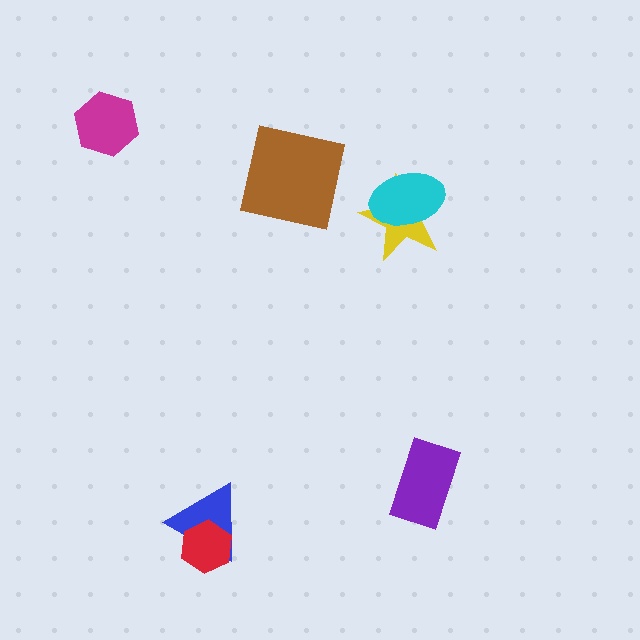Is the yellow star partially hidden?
Yes, it is partially covered by another shape.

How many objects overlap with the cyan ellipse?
1 object overlaps with the cyan ellipse.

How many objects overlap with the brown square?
0 objects overlap with the brown square.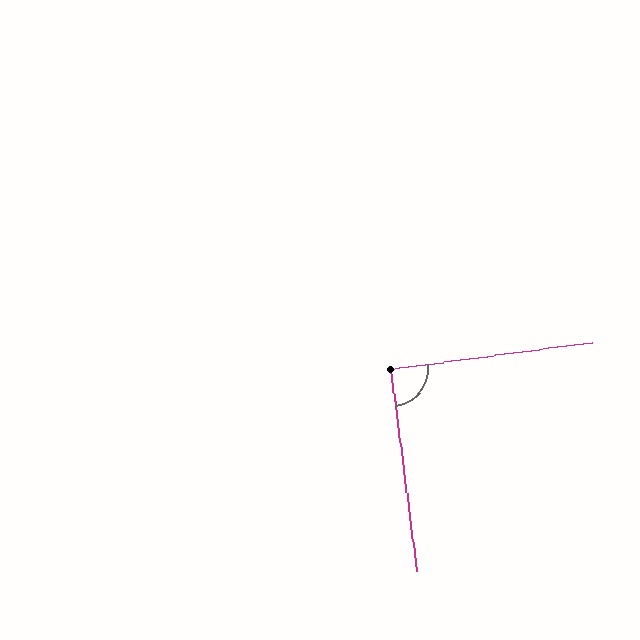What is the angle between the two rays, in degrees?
Approximately 90 degrees.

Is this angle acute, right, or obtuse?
It is approximately a right angle.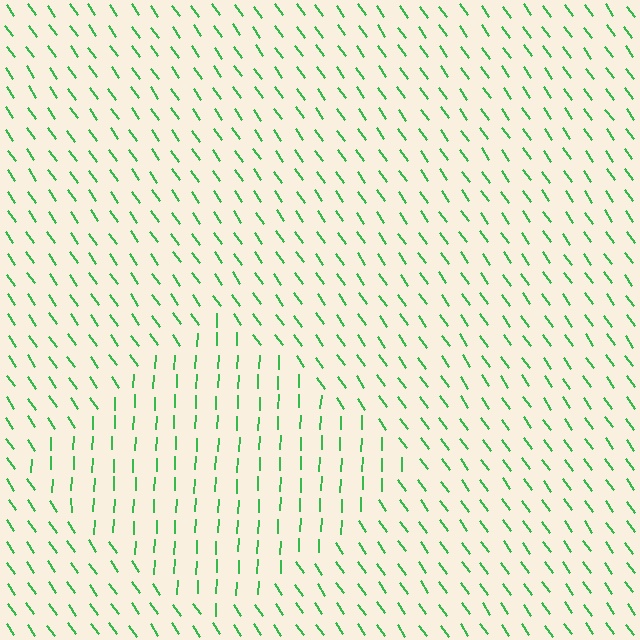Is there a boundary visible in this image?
Yes, there is a texture boundary formed by a change in line orientation.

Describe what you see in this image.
The image is filled with small green line segments. A diamond region in the image has lines oriented differently from the surrounding lines, creating a visible texture boundary.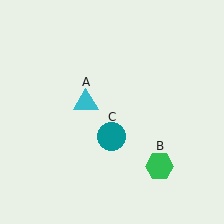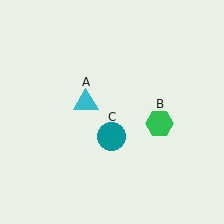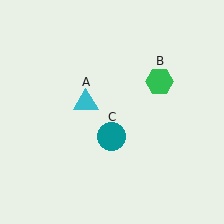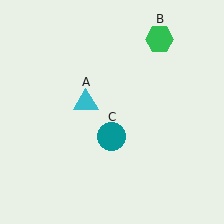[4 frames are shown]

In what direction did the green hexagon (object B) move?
The green hexagon (object B) moved up.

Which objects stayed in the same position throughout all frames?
Cyan triangle (object A) and teal circle (object C) remained stationary.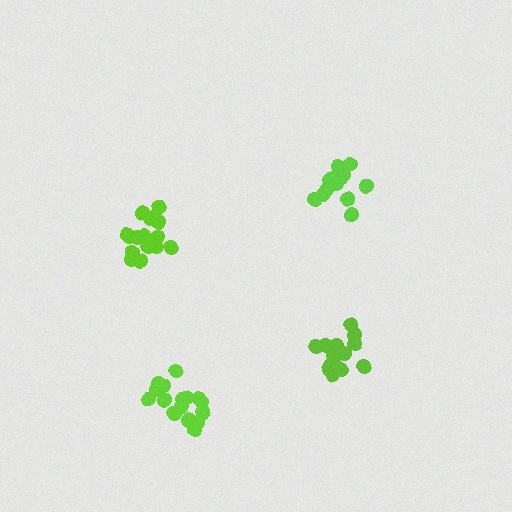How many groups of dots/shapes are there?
There are 4 groups.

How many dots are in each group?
Group 1: 15 dots, Group 2: 17 dots, Group 3: 16 dots, Group 4: 15 dots (63 total).